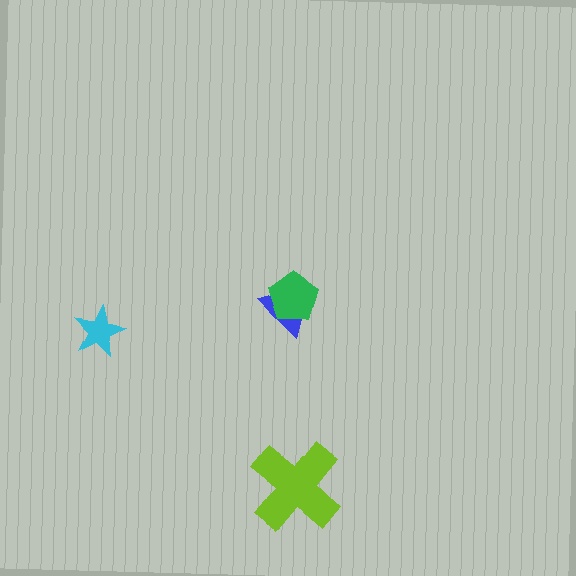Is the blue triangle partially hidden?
Yes, it is partially covered by another shape.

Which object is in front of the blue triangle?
The green pentagon is in front of the blue triangle.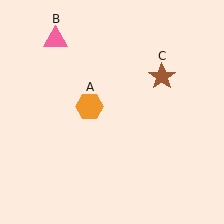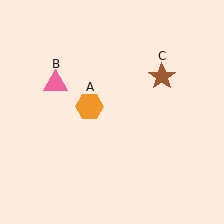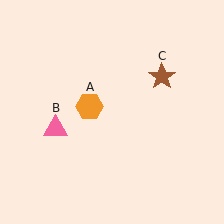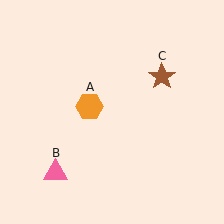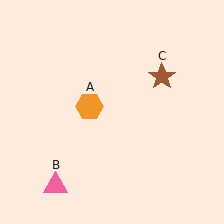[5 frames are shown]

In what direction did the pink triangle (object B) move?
The pink triangle (object B) moved down.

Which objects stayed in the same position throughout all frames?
Orange hexagon (object A) and brown star (object C) remained stationary.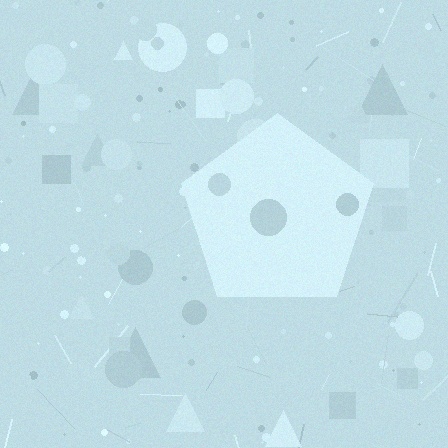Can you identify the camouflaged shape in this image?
The camouflaged shape is a pentagon.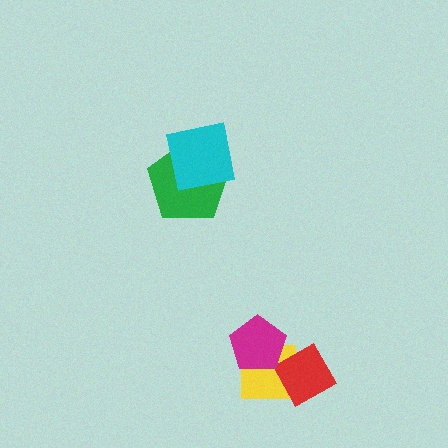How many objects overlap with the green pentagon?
1 object overlaps with the green pentagon.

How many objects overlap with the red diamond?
2 objects overlap with the red diamond.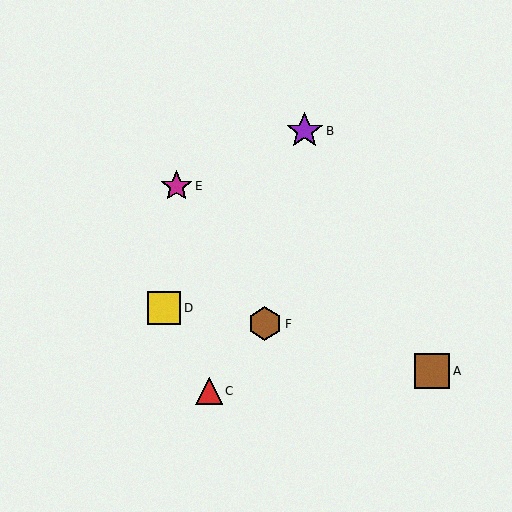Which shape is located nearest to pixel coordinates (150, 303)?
The yellow square (labeled D) at (164, 308) is nearest to that location.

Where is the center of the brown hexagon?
The center of the brown hexagon is at (265, 324).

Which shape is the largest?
The purple star (labeled B) is the largest.